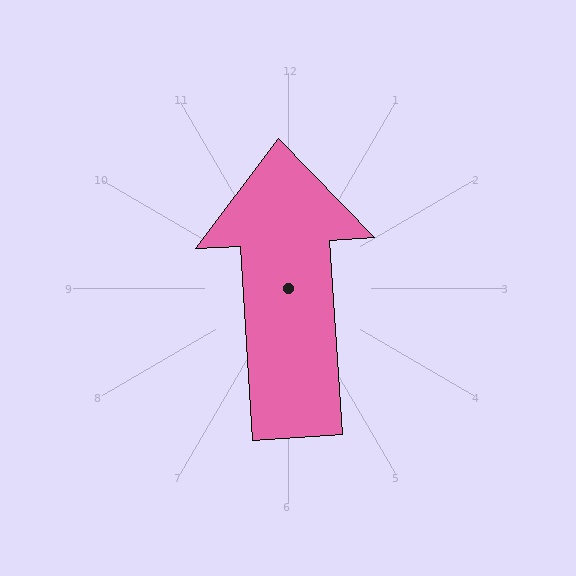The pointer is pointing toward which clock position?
Roughly 12 o'clock.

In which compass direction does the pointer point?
North.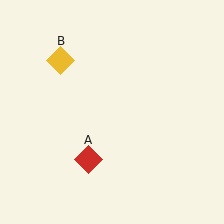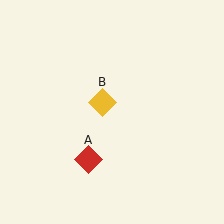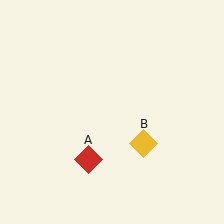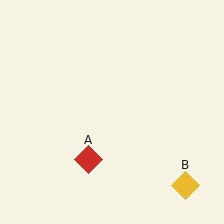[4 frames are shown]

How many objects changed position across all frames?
1 object changed position: yellow diamond (object B).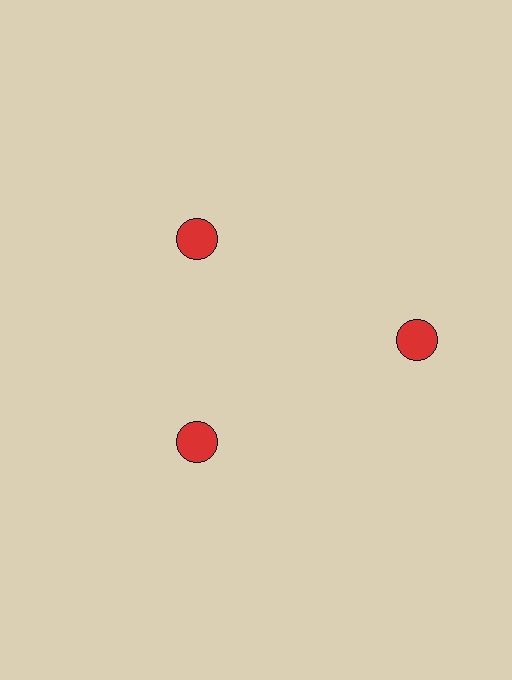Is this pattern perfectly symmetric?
No. The 3 red circles are arranged in a ring, but one element near the 3 o'clock position is pushed outward from the center, breaking the 3-fold rotational symmetry.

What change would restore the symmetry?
The symmetry would be restored by moving it inward, back onto the ring so that all 3 circles sit at equal angles and equal distance from the center.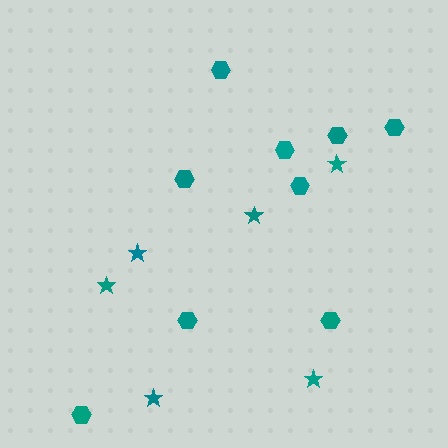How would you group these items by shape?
There are 2 groups: one group of hexagons (9) and one group of stars (6).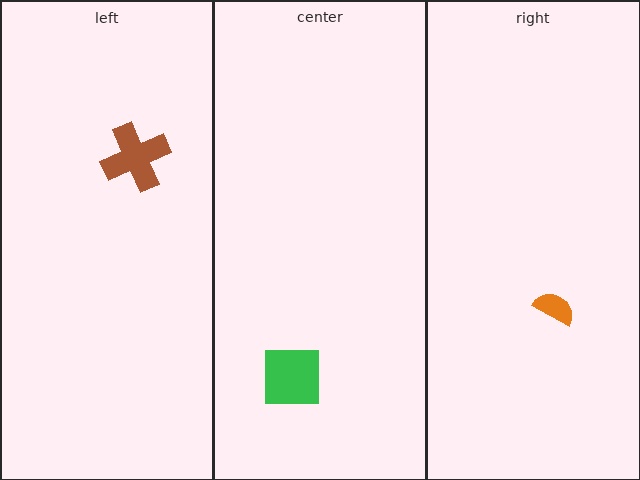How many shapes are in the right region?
1.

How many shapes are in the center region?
1.